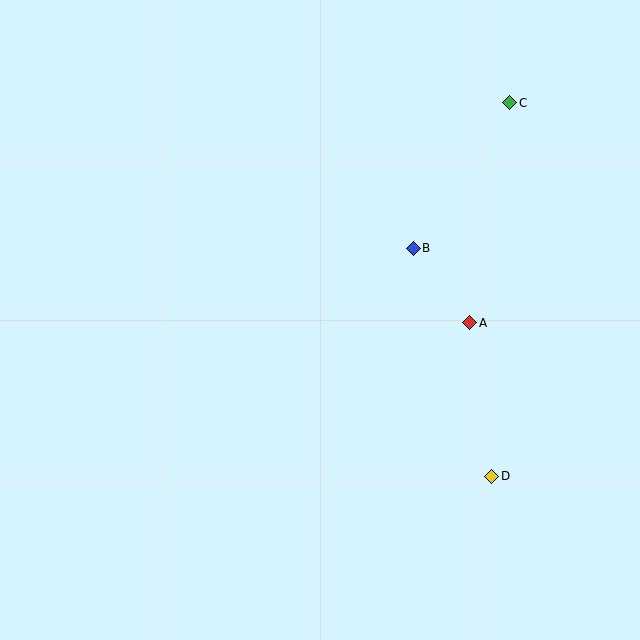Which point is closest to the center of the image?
Point B at (413, 248) is closest to the center.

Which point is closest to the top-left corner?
Point B is closest to the top-left corner.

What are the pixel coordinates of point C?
Point C is at (510, 103).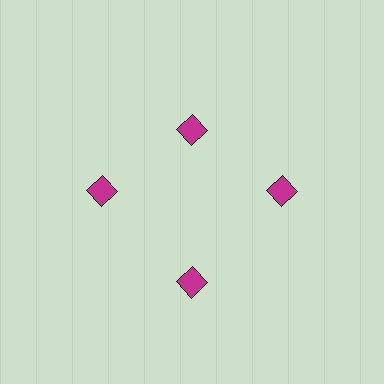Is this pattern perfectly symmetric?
No. The 4 magenta diamonds are arranged in a ring, but one element near the 12 o'clock position is pulled inward toward the center, breaking the 4-fold rotational symmetry.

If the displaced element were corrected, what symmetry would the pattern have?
It would have 4-fold rotational symmetry — the pattern would map onto itself every 90 degrees.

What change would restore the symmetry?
The symmetry would be restored by moving it outward, back onto the ring so that all 4 diamonds sit at equal angles and equal distance from the center.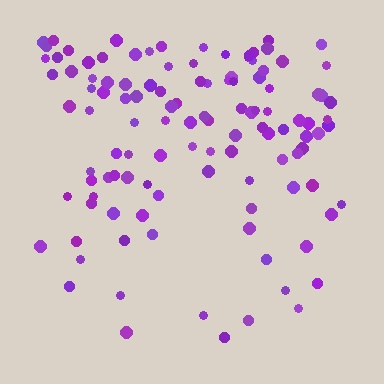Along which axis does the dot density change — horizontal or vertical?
Vertical.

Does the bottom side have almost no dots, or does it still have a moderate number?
Still a moderate number, just noticeably fewer than the top.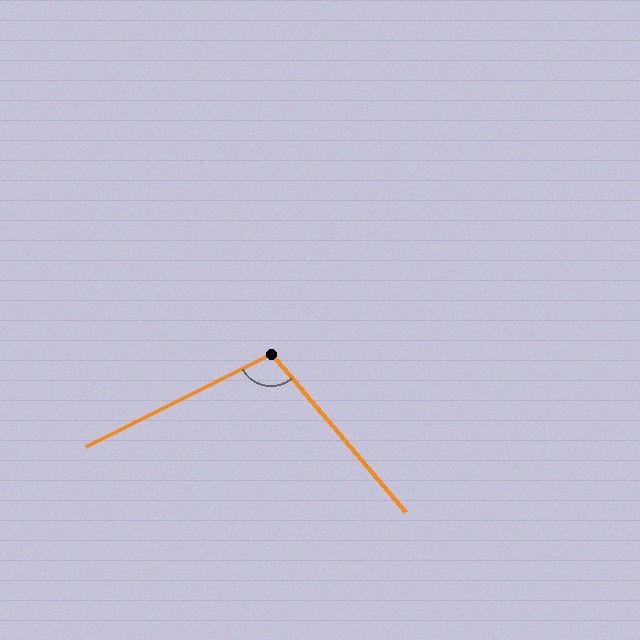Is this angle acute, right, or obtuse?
It is obtuse.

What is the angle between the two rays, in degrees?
Approximately 103 degrees.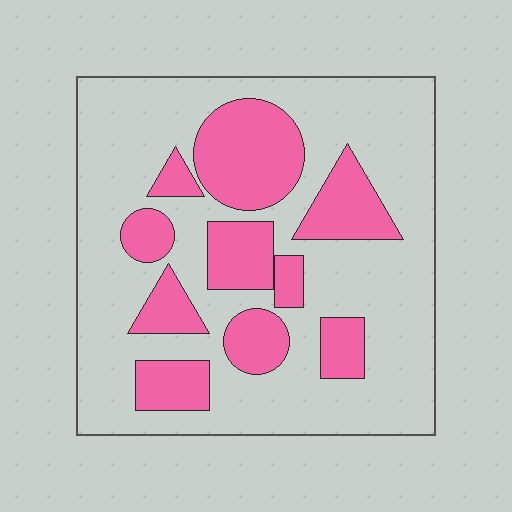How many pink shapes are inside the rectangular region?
10.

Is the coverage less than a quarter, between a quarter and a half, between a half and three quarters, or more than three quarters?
Between a quarter and a half.